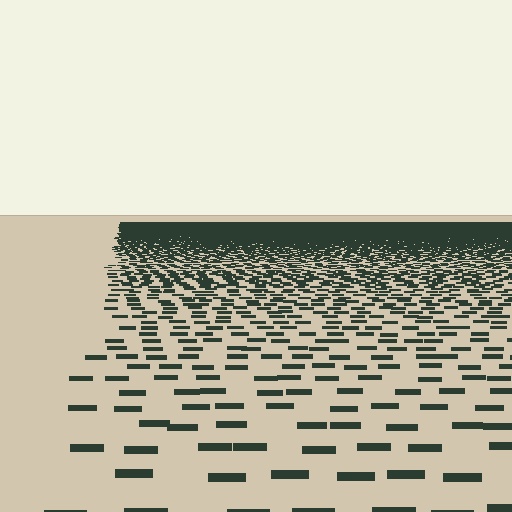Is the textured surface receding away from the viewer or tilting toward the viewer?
The surface is receding away from the viewer. Texture elements get smaller and denser toward the top.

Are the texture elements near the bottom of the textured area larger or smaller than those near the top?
Larger. Near the bottom, elements are closer to the viewer and appear at a bigger on-screen size.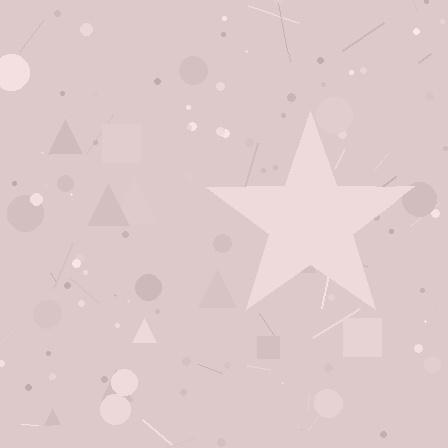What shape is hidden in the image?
A star is hidden in the image.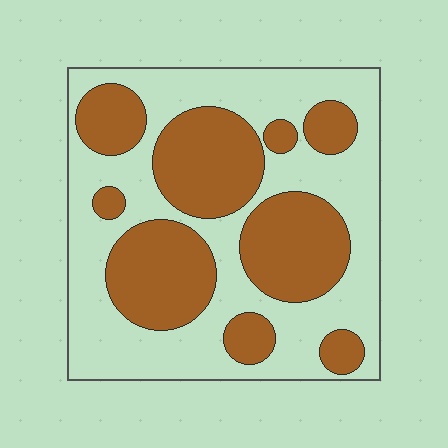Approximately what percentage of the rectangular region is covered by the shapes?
Approximately 40%.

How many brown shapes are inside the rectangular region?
9.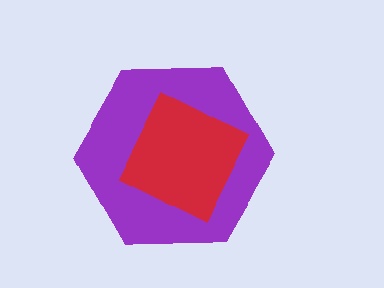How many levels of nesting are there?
2.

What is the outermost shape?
The purple hexagon.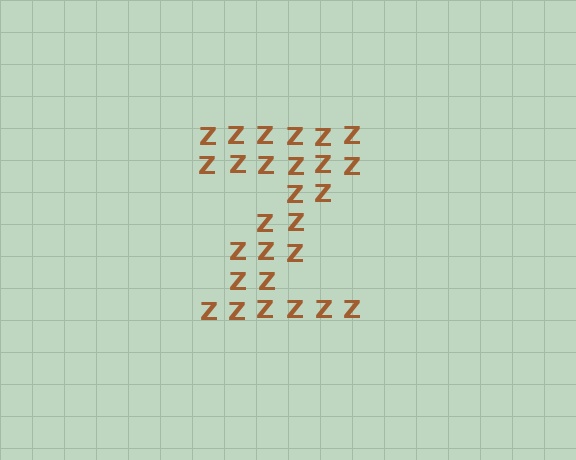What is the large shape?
The large shape is the letter Z.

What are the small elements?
The small elements are letter Z's.